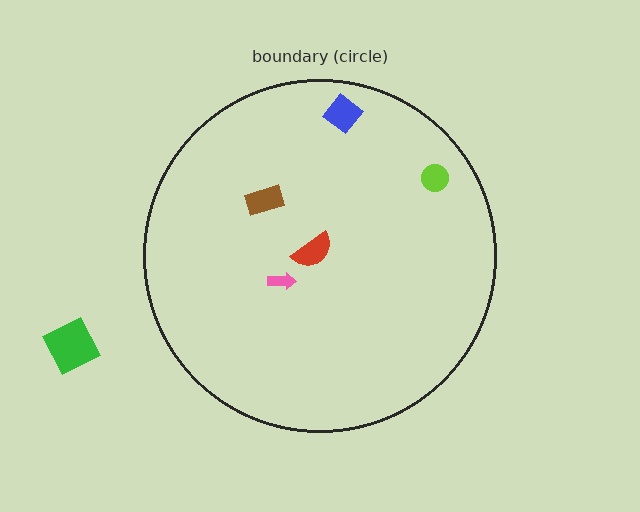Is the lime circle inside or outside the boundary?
Inside.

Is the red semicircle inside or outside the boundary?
Inside.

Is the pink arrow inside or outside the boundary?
Inside.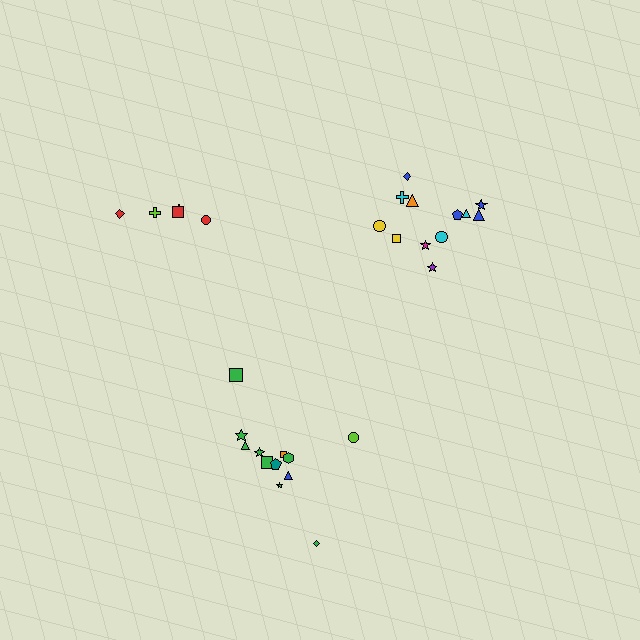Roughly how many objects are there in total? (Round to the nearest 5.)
Roughly 30 objects in total.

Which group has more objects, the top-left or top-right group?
The top-right group.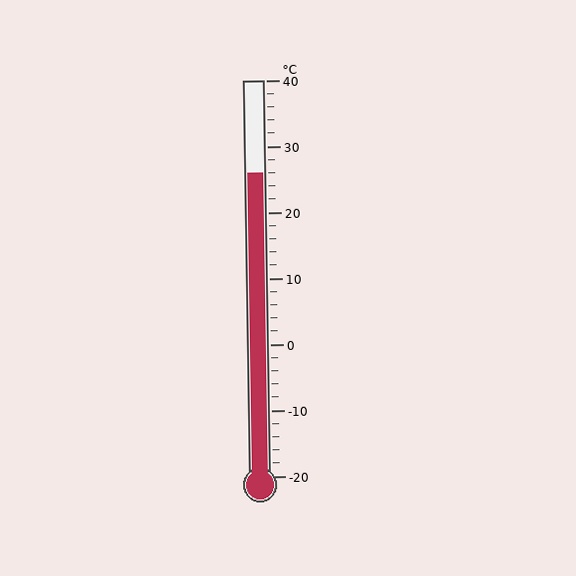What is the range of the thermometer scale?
The thermometer scale ranges from -20°C to 40°C.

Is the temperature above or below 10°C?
The temperature is above 10°C.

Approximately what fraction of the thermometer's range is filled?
The thermometer is filled to approximately 75% of its range.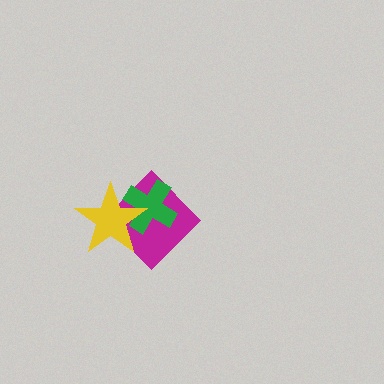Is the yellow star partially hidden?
No, no other shape covers it.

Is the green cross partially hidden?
Yes, it is partially covered by another shape.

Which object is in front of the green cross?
The yellow star is in front of the green cross.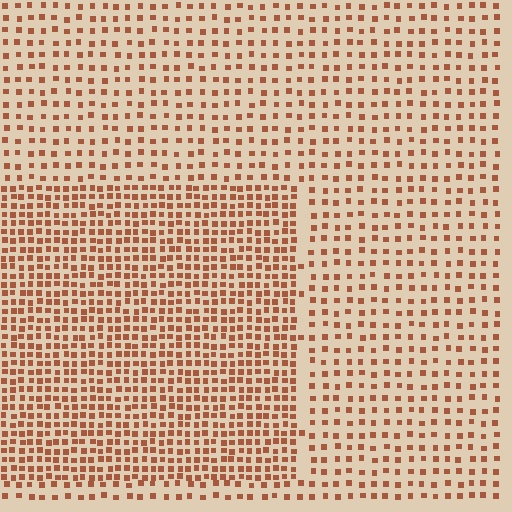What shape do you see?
I see a rectangle.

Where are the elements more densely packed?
The elements are more densely packed inside the rectangle boundary.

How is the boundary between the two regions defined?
The boundary is defined by a change in element density (approximately 2.0x ratio). All elements are the same color, size, and shape.